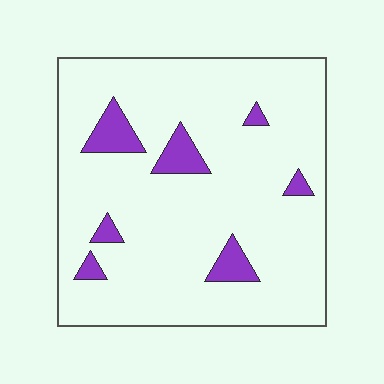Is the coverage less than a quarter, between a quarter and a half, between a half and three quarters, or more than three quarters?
Less than a quarter.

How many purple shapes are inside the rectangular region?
7.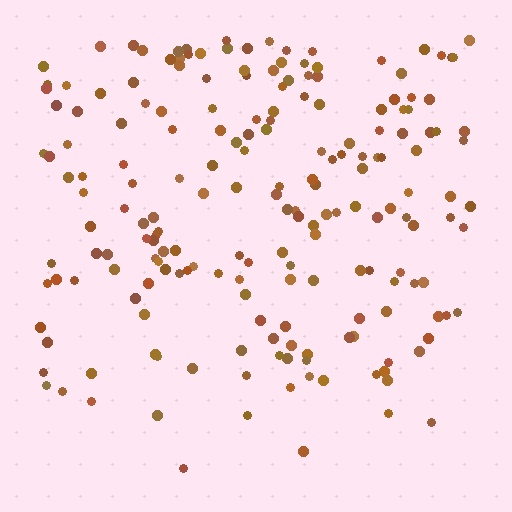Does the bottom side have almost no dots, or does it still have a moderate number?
Still a moderate number, just noticeably fewer than the top.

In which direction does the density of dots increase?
From bottom to top, with the top side densest.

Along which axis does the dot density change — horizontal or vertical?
Vertical.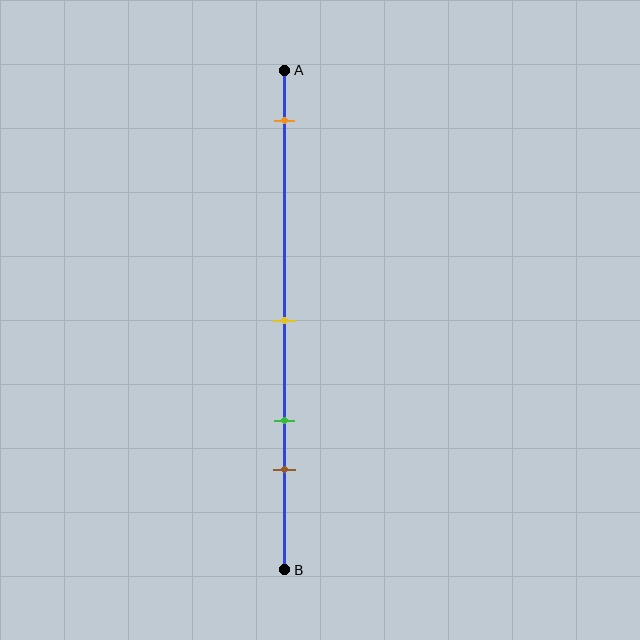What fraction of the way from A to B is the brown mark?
The brown mark is approximately 80% (0.8) of the way from A to B.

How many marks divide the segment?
There are 4 marks dividing the segment.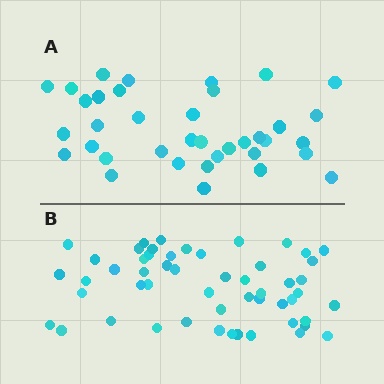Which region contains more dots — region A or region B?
Region B (the bottom region) has more dots.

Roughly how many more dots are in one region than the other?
Region B has approximately 15 more dots than region A.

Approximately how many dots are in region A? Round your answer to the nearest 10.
About 40 dots. (The exact count is 37, which rounds to 40.)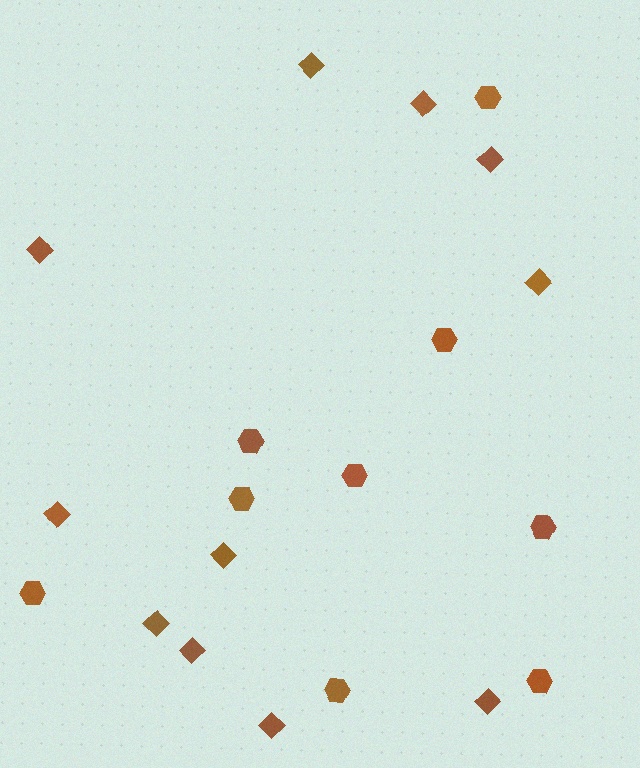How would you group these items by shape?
There are 2 groups: one group of diamonds (11) and one group of hexagons (9).